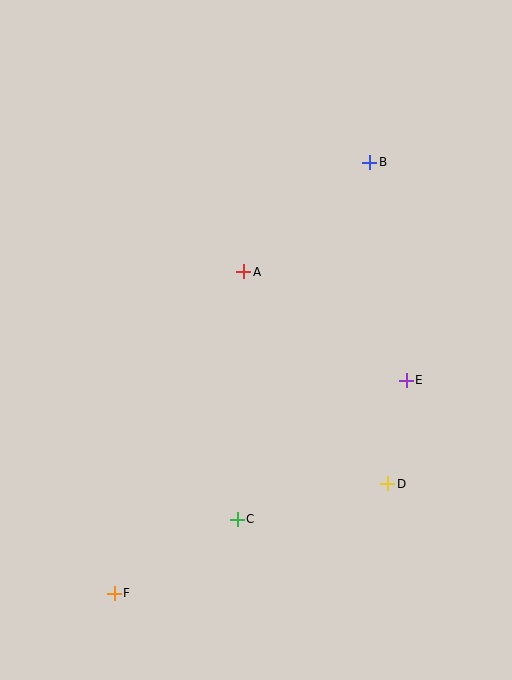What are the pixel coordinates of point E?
Point E is at (406, 380).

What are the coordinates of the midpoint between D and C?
The midpoint between D and C is at (313, 502).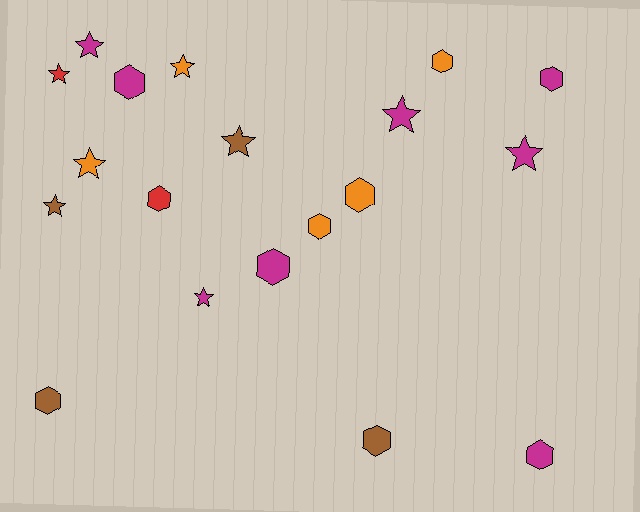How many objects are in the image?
There are 19 objects.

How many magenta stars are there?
There are 4 magenta stars.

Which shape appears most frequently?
Hexagon, with 10 objects.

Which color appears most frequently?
Magenta, with 8 objects.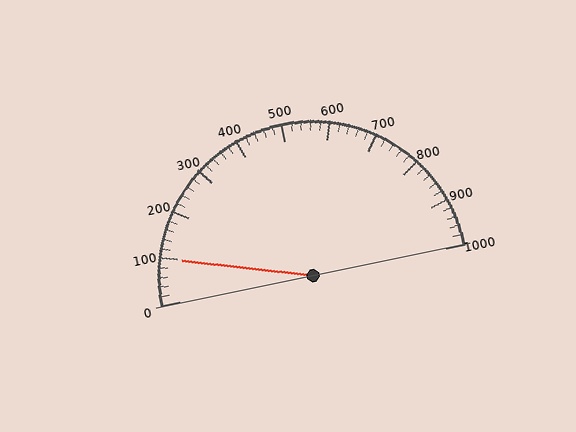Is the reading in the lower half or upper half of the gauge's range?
The reading is in the lower half of the range (0 to 1000).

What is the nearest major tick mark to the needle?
The nearest major tick mark is 100.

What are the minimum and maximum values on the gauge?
The gauge ranges from 0 to 1000.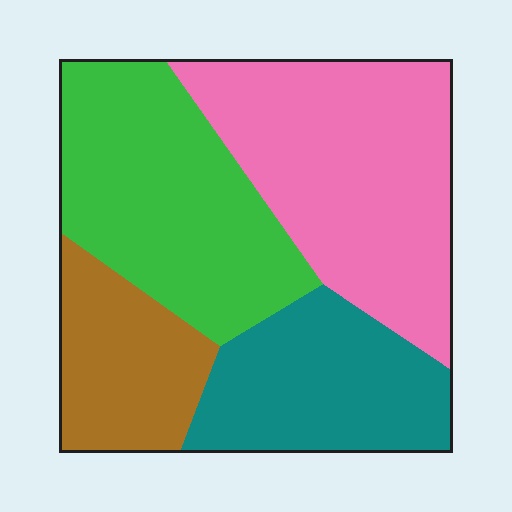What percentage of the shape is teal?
Teal covers about 20% of the shape.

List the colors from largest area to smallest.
From largest to smallest: pink, green, teal, brown.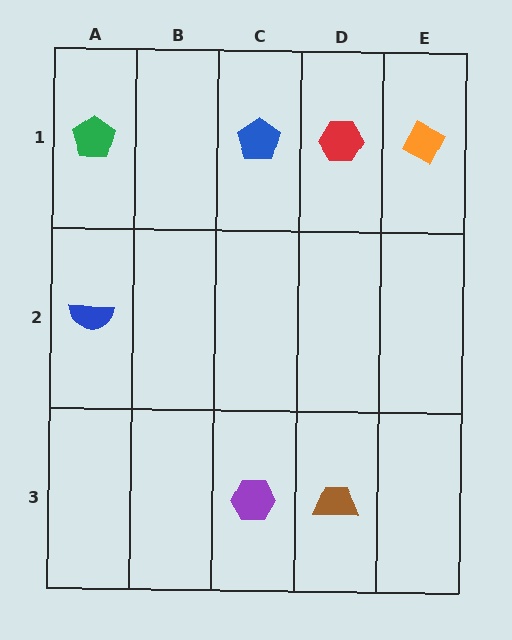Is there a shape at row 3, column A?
No, that cell is empty.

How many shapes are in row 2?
1 shape.